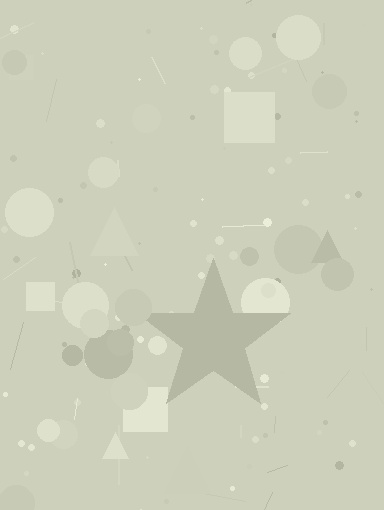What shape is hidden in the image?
A star is hidden in the image.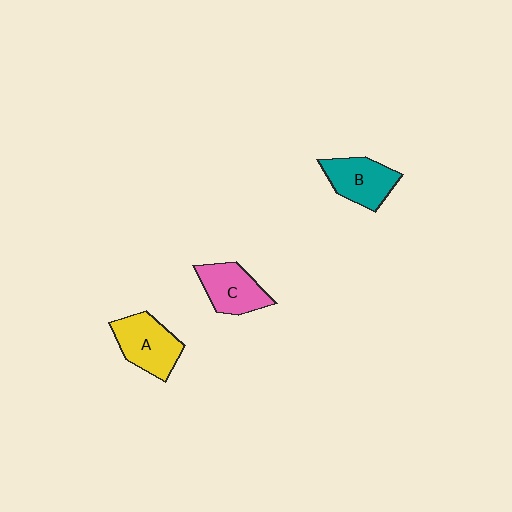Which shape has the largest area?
Shape A (yellow).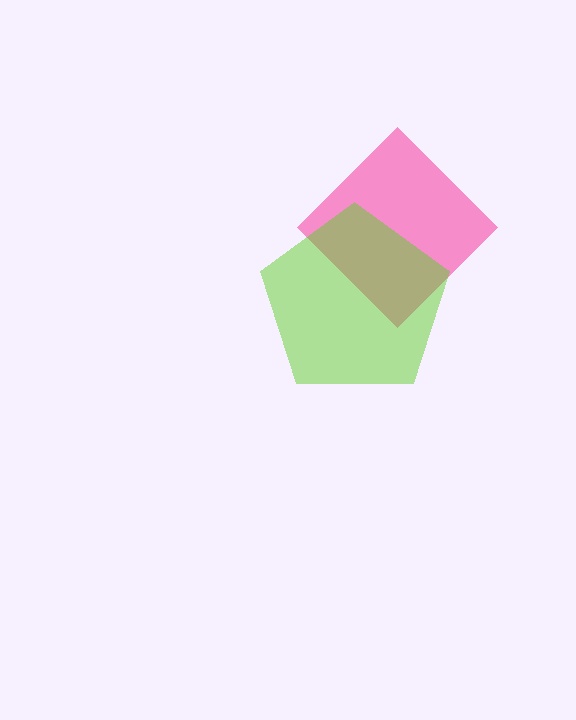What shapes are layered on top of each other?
The layered shapes are: a pink diamond, a lime pentagon.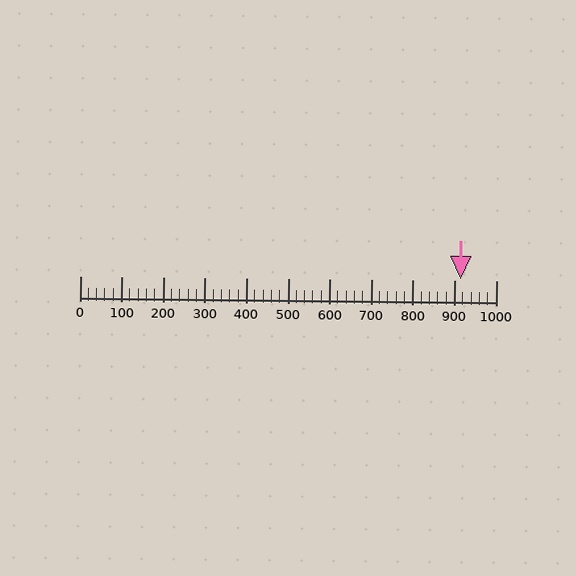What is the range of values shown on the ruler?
The ruler shows values from 0 to 1000.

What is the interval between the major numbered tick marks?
The major tick marks are spaced 100 units apart.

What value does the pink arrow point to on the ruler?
The pink arrow points to approximately 914.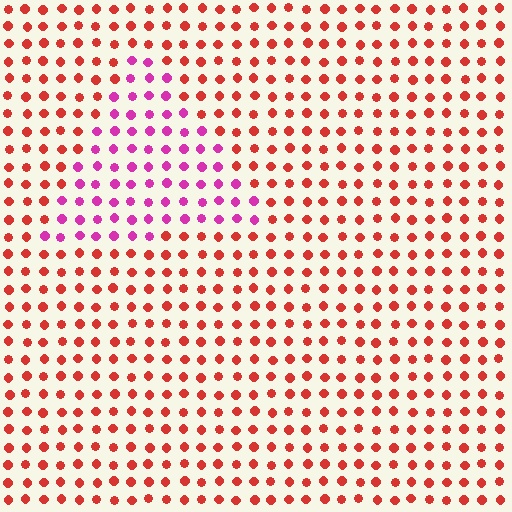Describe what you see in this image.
The image is filled with small red elements in a uniform arrangement. A triangle-shaped region is visible where the elements are tinted to a slightly different hue, forming a subtle color boundary.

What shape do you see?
I see a triangle.